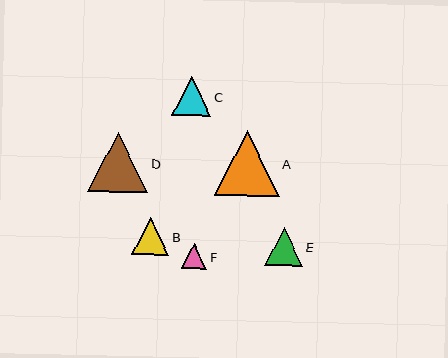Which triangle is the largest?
Triangle A is the largest with a size of approximately 65 pixels.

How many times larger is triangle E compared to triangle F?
Triangle E is approximately 1.5 times the size of triangle F.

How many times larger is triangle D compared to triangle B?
Triangle D is approximately 1.6 times the size of triangle B.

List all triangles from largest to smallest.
From largest to smallest: A, D, C, E, B, F.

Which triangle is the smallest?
Triangle F is the smallest with a size of approximately 26 pixels.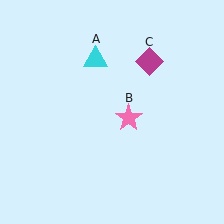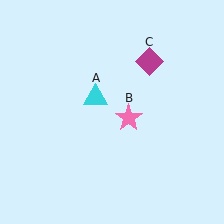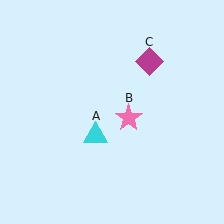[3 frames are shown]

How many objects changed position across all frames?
1 object changed position: cyan triangle (object A).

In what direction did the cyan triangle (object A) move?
The cyan triangle (object A) moved down.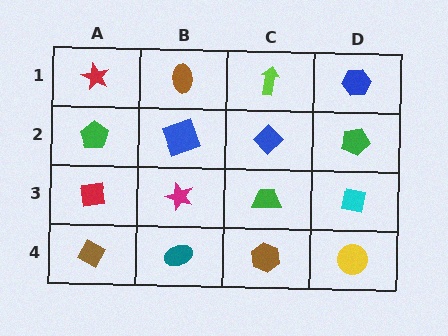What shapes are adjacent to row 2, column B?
A brown ellipse (row 1, column B), a magenta star (row 3, column B), a green pentagon (row 2, column A), a blue diamond (row 2, column C).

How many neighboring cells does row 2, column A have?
3.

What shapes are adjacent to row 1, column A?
A green pentagon (row 2, column A), a brown ellipse (row 1, column B).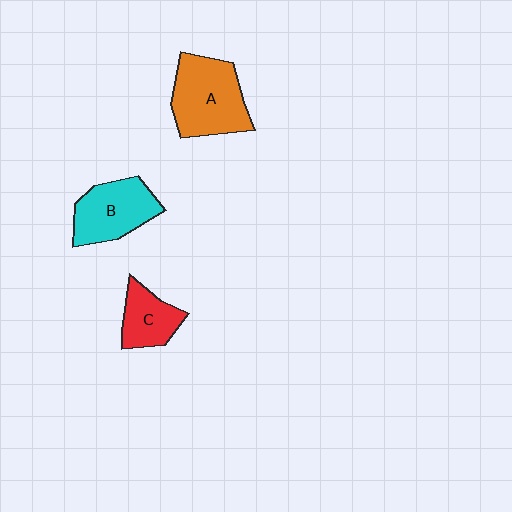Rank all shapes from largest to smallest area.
From largest to smallest: A (orange), B (cyan), C (red).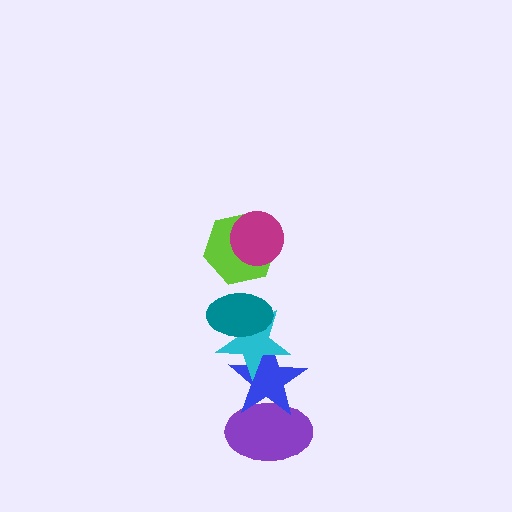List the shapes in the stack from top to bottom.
From top to bottom: the magenta circle, the lime hexagon, the teal ellipse, the cyan star, the blue star, the purple ellipse.